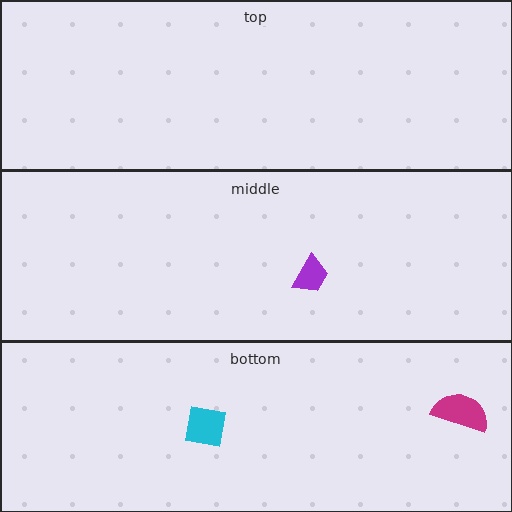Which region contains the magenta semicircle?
The bottom region.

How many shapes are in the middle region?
1.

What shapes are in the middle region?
The purple trapezoid.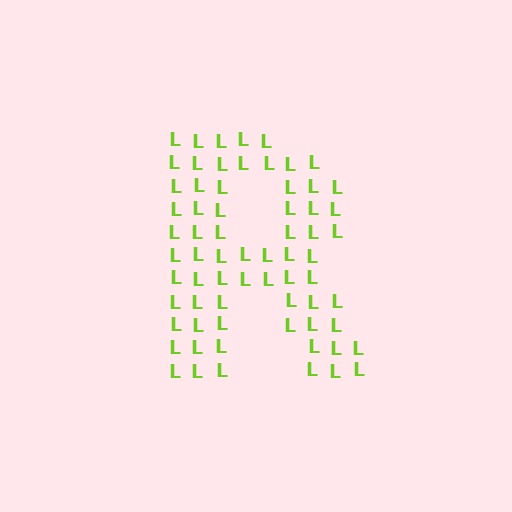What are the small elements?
The small elements are letter L's.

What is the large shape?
The large shape is the letter R.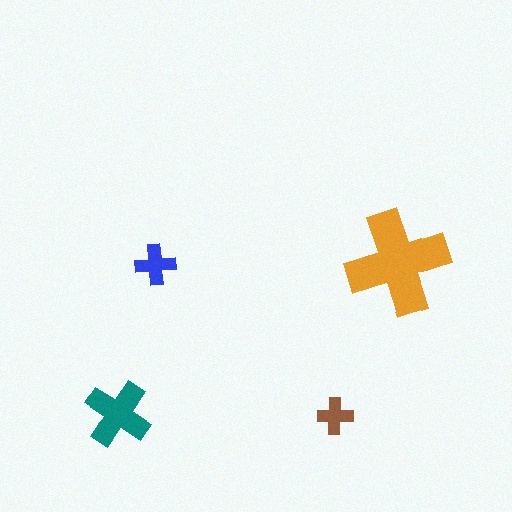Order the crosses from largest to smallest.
the orange one, the teal one, the blue one, the brown one.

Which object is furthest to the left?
The teal cross is leftmost.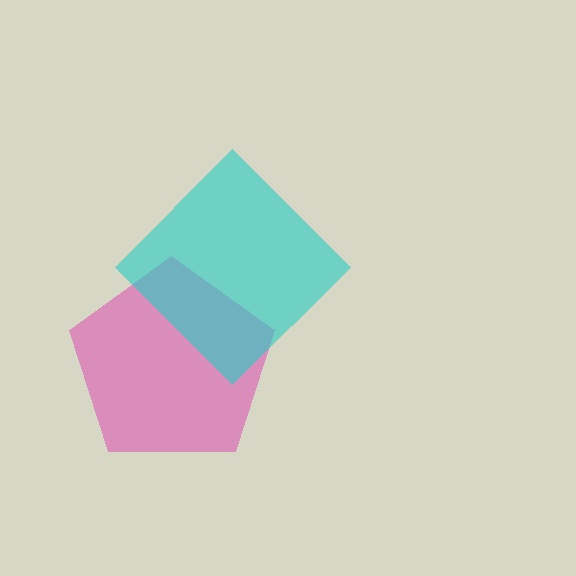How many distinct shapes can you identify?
There are 2 distinct shapes: a pink pentagon, a cyan diamond.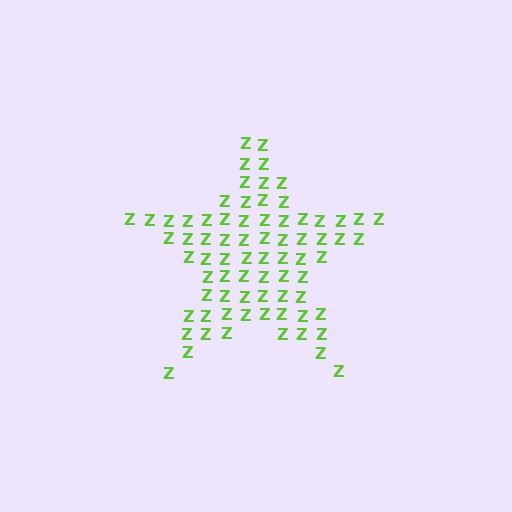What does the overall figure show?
The overall figure shows a star.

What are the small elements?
The small elements are letter Z's.